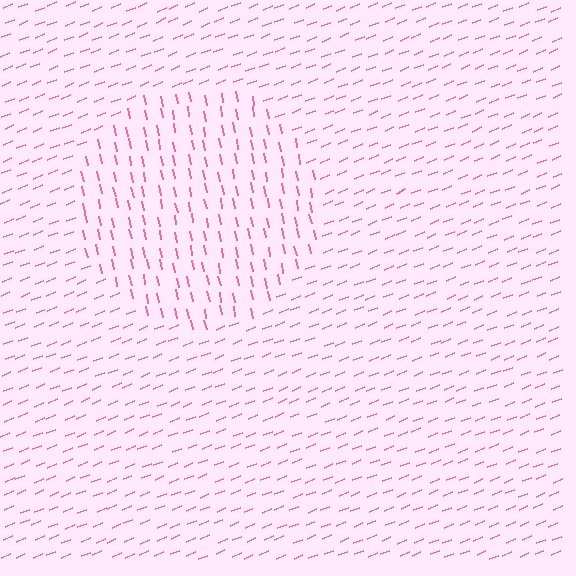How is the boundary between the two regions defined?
The boundary is defined purely by a change in line orientation (approximately 79 degrees difference). All lines are the same color and thickness.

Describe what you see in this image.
The image is filled with small pink line segments. A circle region in the image has lines oriented differently from the surrounding lines, creating a visible texture boundary.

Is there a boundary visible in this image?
Yes, there is a texture boundary formed by a change in line orientation.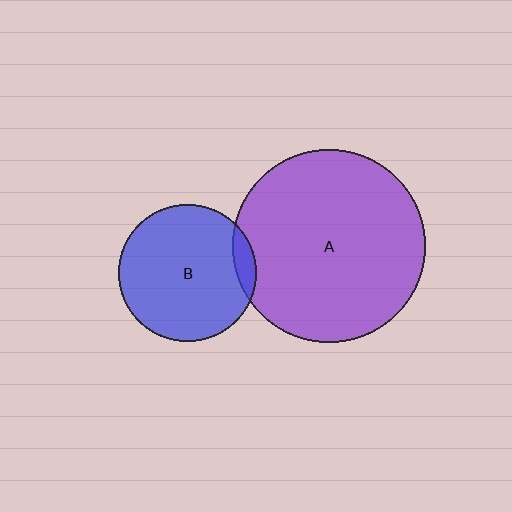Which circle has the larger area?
Circle A (purple).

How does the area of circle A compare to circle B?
Approximately 2.0 times.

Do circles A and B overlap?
Yes.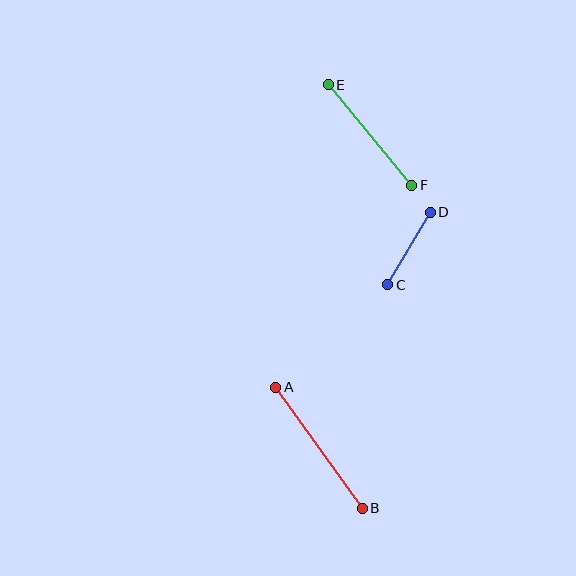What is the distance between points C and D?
The distance is approximately 84 pixels.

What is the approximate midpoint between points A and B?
The midpoint is at approximately (319, 448) pixels.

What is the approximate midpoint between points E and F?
The midpoint is at approximately (370, 135) pixels.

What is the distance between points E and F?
The distance is approximately 131 pixels.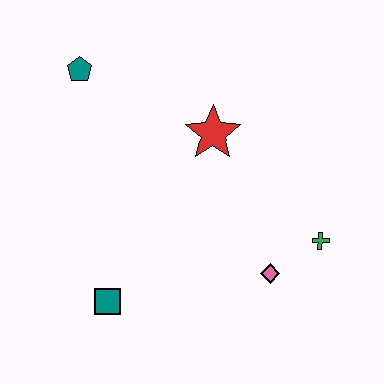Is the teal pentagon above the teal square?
Yes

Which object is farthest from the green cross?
The teal pentagon is farthest from the green cross.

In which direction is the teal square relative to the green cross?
The teal square is to the left of the green cross.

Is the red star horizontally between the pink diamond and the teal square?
Yes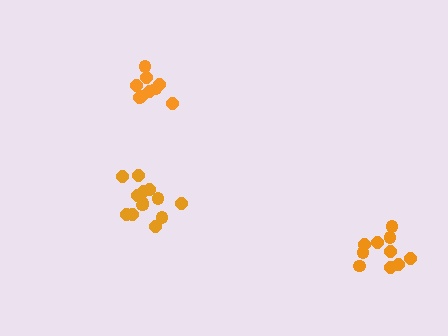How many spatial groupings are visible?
There are 3 spatial groupings.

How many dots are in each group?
Group 1: 10 dots, Group 2: 13 dots, Group 3: 9 dots (32 total).